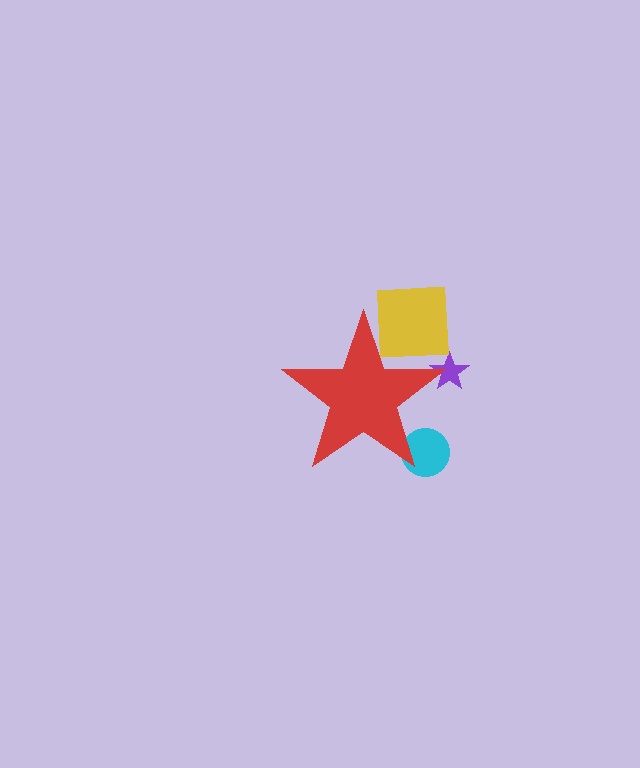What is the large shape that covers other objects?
A red star.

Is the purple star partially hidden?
Yes, the purple star is partially hidden behind the red star.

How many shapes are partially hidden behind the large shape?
3 shapes are partially hidden.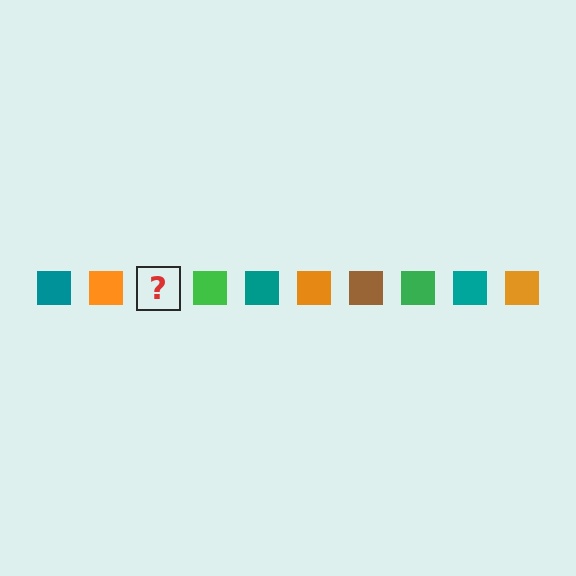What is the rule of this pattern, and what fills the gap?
The rule is that the pattern cycles through teal, orange, brown, green squares. The gap should be filled with a brown square.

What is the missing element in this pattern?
The missing element is a brown square.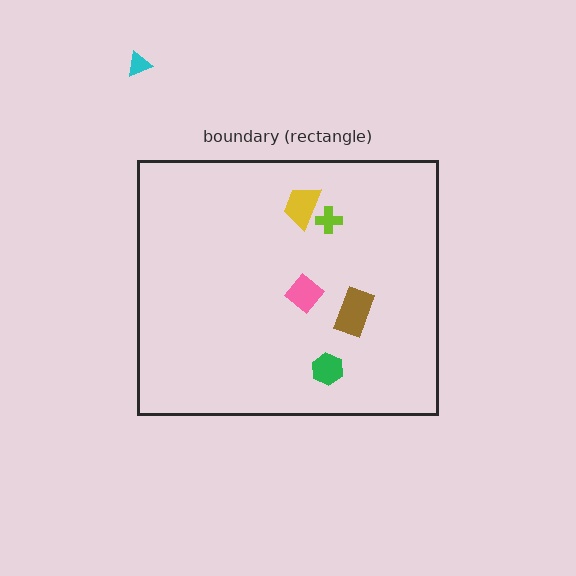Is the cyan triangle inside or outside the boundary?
Outside.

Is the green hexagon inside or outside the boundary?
Inside.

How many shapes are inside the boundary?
5 inside, 1 outside.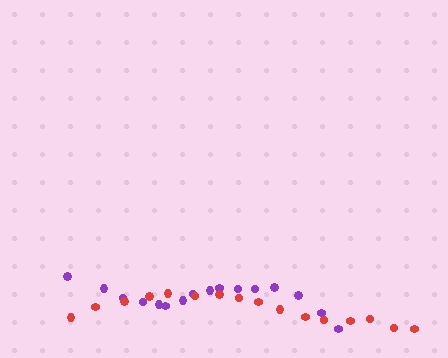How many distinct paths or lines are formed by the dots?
There are 2 distinct paths.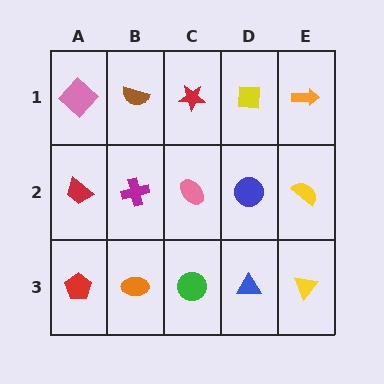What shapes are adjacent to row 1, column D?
A blue circle (row 2, column D), a red star (row 1, column C), an orange arrow (row 1, column E).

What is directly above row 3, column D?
A blue circle.